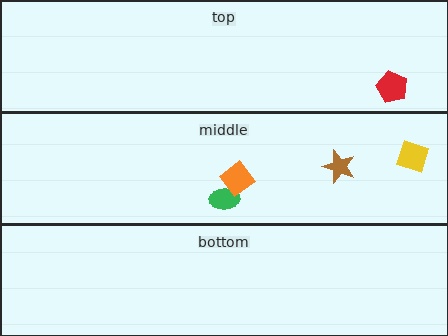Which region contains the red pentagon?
The top region.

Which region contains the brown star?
The middle region.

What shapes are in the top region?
The red pentagon.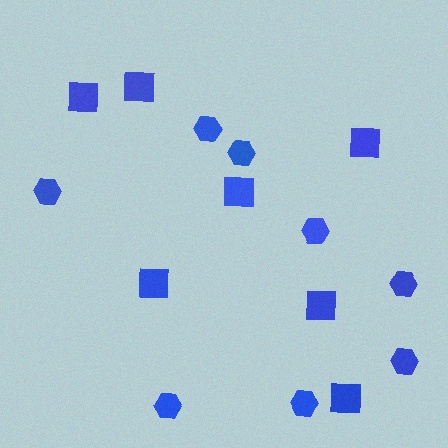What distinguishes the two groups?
There are 2 groups: one group of squares (7) and one group of hexagons (8).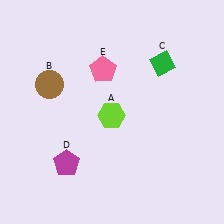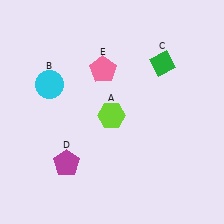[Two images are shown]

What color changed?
The circle (B) changed from brown in Image 1 to cyan in Image 2.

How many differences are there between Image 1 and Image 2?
There is 1 difference between the two images.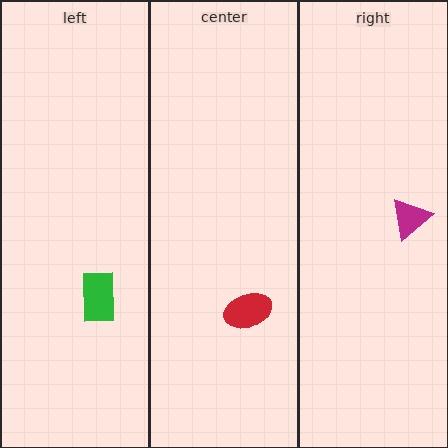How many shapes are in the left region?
1.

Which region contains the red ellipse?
The center region.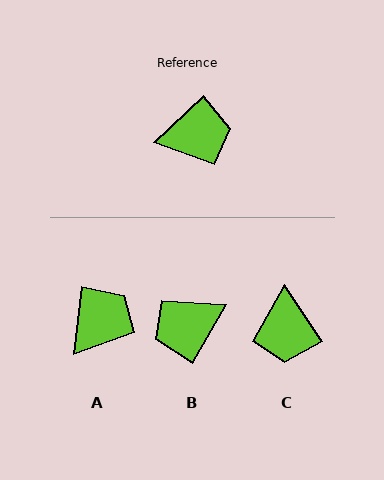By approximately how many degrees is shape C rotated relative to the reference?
Approximately 99 degrees clockwise.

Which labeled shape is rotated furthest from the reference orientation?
B, about 163 degrees away.